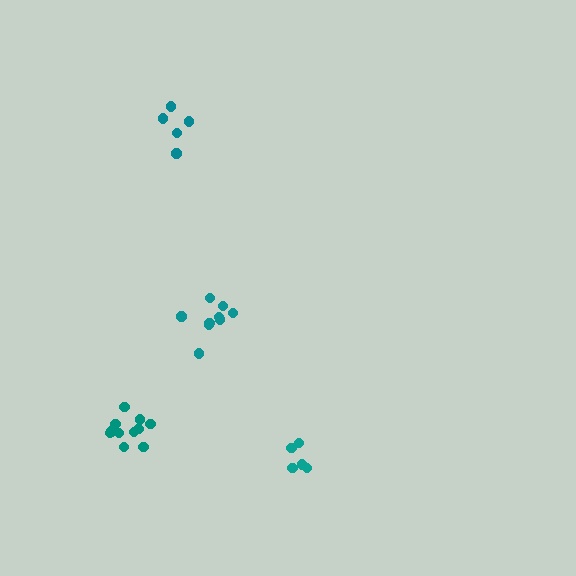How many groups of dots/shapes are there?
There are 4 groups.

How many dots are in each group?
Group 1: 11 dots, Group 2: 5 dots, Group 3: 9 dots, Group 4: 5 dots (30 total).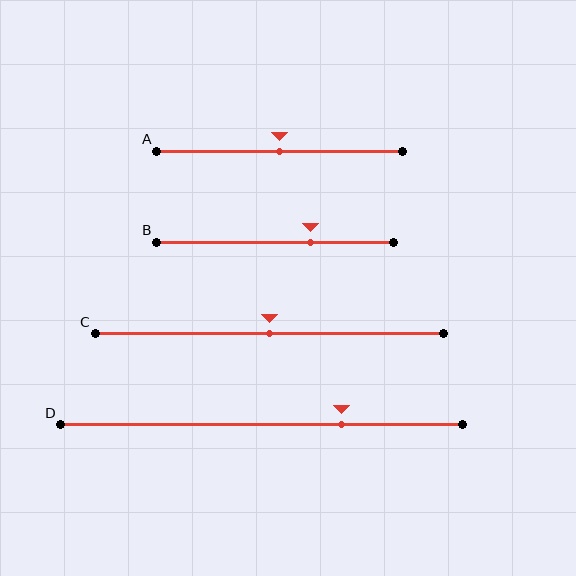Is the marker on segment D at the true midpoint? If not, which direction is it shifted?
No, the marker on segment D is shifted to the right by about 20% of the segment length.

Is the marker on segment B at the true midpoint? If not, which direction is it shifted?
No, the marker on segment B is shifted to the right by about 15% of the segment length.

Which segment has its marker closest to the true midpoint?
Segment A has its marker closest to the true midpoint.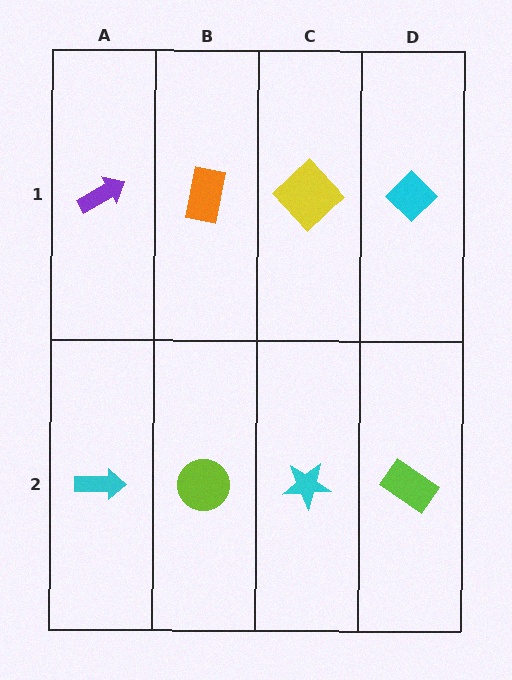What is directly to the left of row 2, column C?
A lime circle.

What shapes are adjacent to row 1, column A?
A cyan arrow (row 2, column A), an orange rectangle (row 1, column B).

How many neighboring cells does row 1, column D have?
2.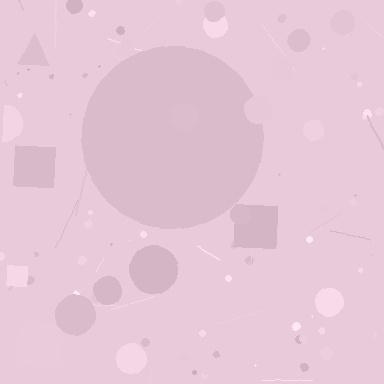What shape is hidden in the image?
A circle is hidden in the image.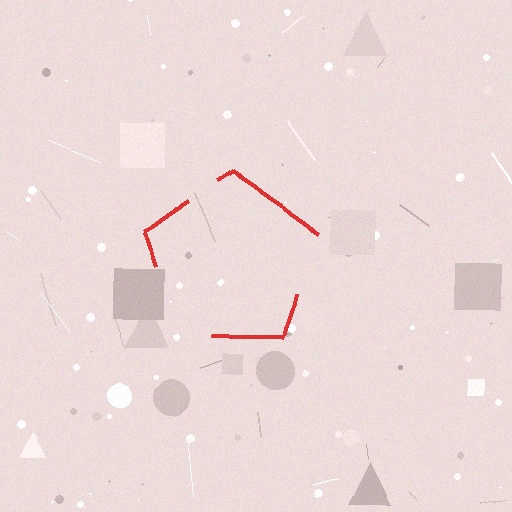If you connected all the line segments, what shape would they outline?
They would outline a pentagon.